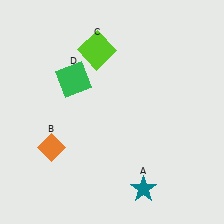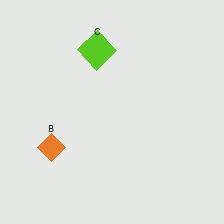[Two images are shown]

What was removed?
The green square (D), the teal star (A) were removed in Image 2.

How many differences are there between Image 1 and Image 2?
There are 2 differences between the two images.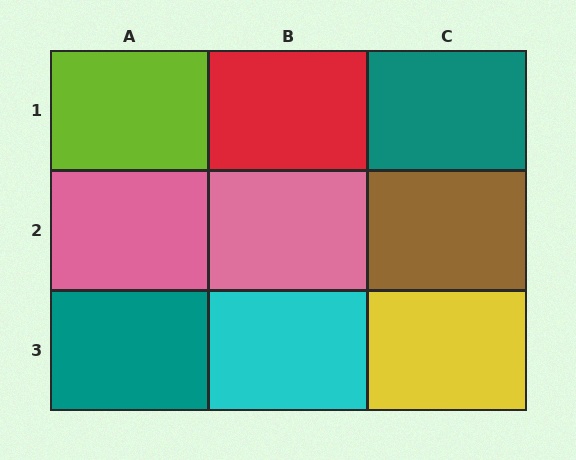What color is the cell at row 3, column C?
Yellow.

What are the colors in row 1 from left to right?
Lime, red, teal.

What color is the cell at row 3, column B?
Cyan.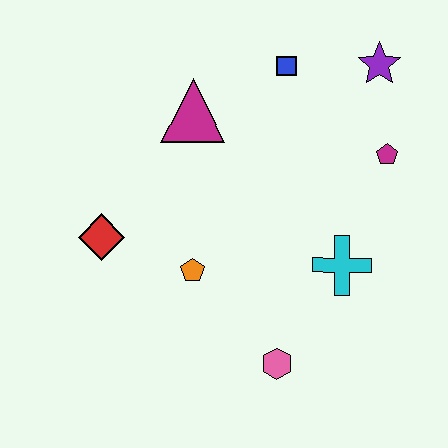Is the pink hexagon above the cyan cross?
No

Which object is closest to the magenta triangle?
The blue square is closest to the magenta triangle.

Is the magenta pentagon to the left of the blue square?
No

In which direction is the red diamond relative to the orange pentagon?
The red diamond is to the left of the orange pentagon.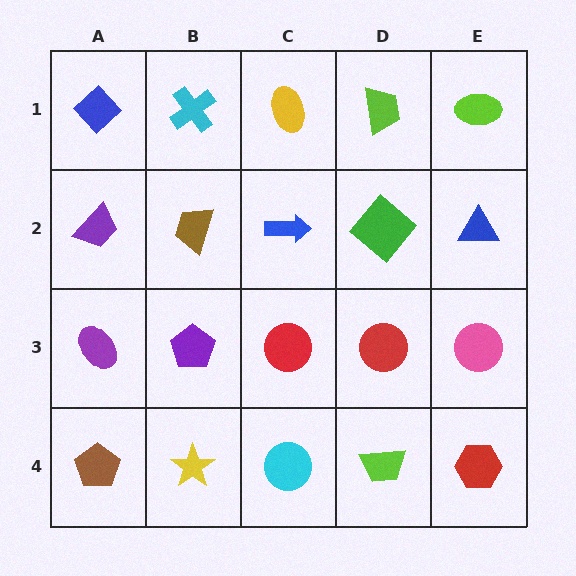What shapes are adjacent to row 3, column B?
A brown trapezoid (row 2, column B), a yellow star (row 4, column B), a purple ellipse (row 3, column A), a red circle (row 3, column C).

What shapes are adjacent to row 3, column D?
A green diamond (row 2, column D), a lime trapezoid (row 4, column D), a red circle (row 3, column C), a pink circle (row 3, column E).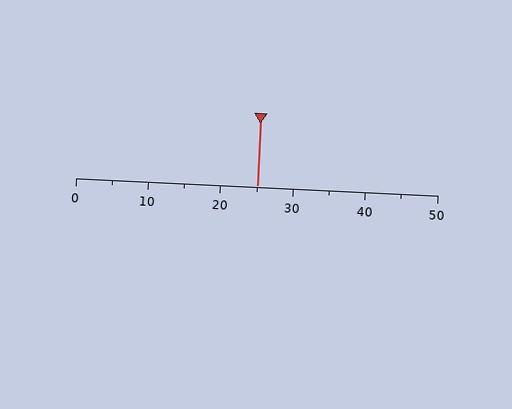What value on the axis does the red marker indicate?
The marker indicates approximately 25.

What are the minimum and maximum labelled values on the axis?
The axis runs from 0 to 50.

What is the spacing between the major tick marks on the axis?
The major ticks are spaced 10 apart.